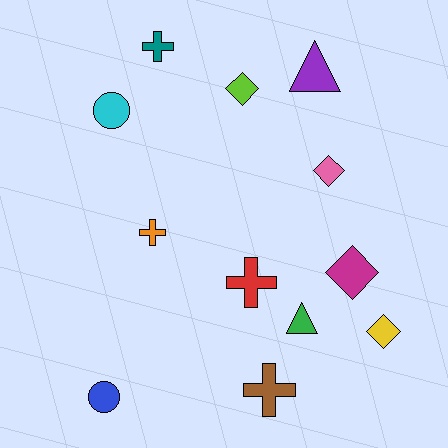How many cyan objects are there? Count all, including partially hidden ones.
There is 1 cyan object.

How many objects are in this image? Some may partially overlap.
There are 12 objects.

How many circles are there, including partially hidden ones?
There are 2 circles.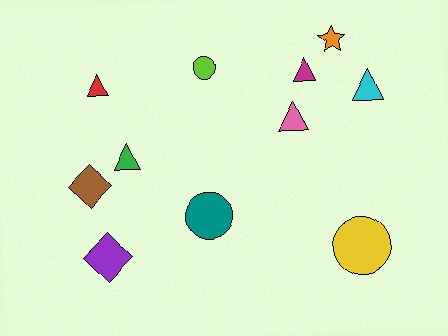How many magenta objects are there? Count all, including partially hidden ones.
There is 1 magenta object.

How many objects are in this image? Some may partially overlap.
There are 11 objects.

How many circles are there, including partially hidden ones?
There are 3 circles.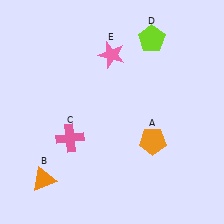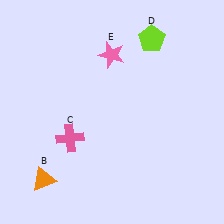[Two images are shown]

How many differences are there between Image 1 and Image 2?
There is 1 difference between the two images.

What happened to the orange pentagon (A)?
The orange pentagon (A) was removed in Image 2. It was in the bottom-right area of Image 1.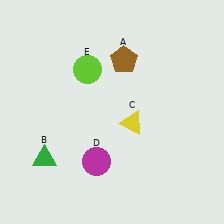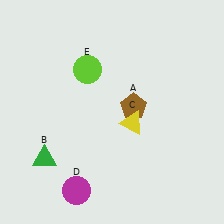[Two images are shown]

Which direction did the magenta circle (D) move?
The magenta circle (D) moved down.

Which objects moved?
The objects that moved are: the brown pentagon (A), the magenta circle (D).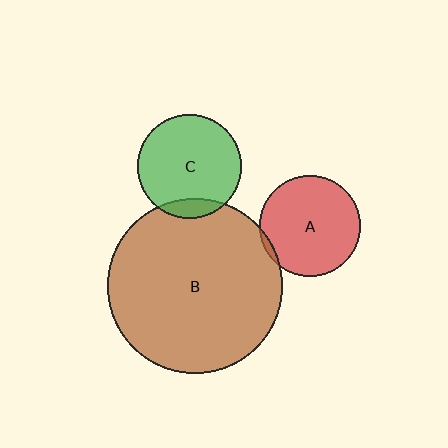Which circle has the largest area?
Circle B (brown).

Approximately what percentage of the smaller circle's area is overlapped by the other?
Approximately 5%.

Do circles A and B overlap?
Yes.